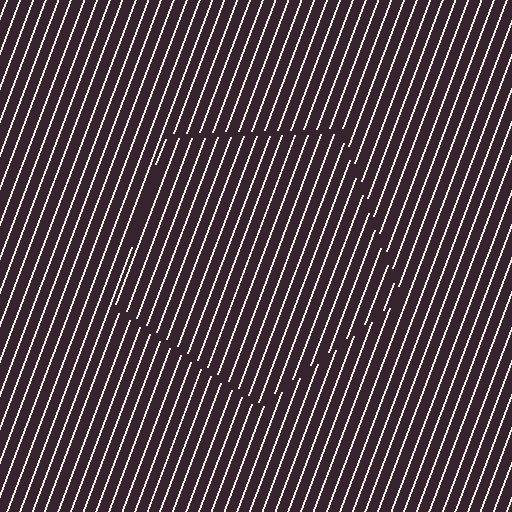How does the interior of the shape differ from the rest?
The interior of the shape contains the same grating, shifted by half a period — the contour is defined by the phase discontinuity where line-ends from the inner and outer gratings abut.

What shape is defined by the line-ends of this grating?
An illusory pentagon. The interior of the shape contains the same grating, shifted by half a period — the contour is defined by the phase discontinuity where line-ends from the inner and outer gratings abut.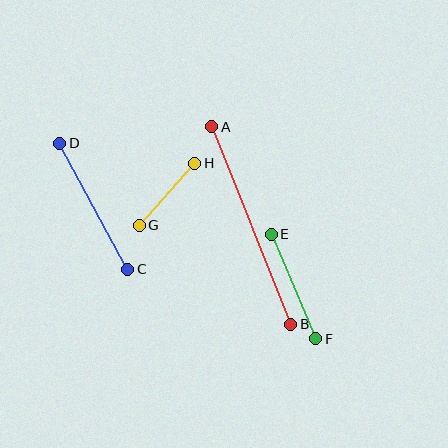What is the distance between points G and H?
The distance is approximately 83 pixels.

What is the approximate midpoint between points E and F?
The midpoint is at approximately (293, 287) pixels.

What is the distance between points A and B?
The distance is approximately 212 pixels.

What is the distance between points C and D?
The distance is approximately 143 pixels.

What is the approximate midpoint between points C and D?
The midpoint is at approximately (94, 206) pixels.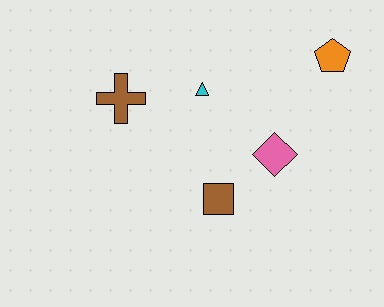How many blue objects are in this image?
There are no blue objects.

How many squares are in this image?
There is 1 square.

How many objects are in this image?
There are 5 objects.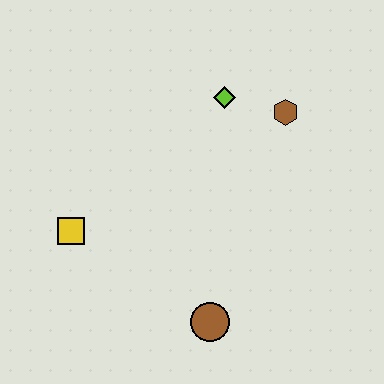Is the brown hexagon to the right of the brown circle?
Yes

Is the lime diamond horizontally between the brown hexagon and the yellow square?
Yes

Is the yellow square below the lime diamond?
Yes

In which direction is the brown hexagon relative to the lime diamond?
The brown hexagon is to the right of the lime diamond.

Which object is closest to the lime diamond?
The brown hexagon is closest to the lime diamond.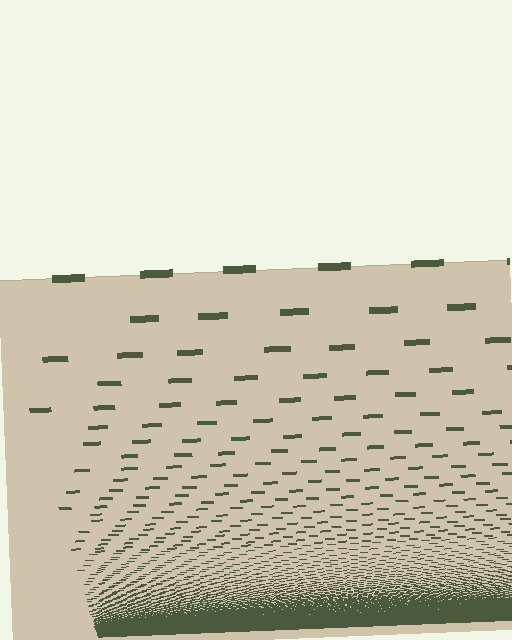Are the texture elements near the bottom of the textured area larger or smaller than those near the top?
Smaller. The gradient is inverted — elements near the bottom are smaller and denser.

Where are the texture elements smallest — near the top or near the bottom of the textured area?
Near the bottom.